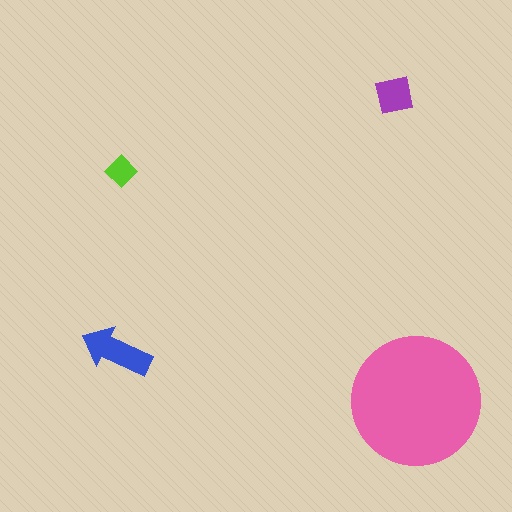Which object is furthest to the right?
The pink circle is rightmost.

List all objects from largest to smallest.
The pink circle, the blue arrow, the purple square, the lime diamond.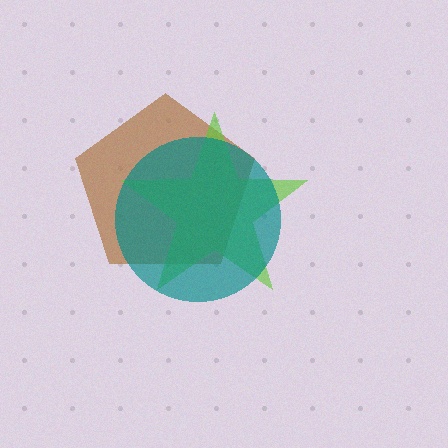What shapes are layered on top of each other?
The layered shapes are: a brown pentagon, a lime star, a teal circle.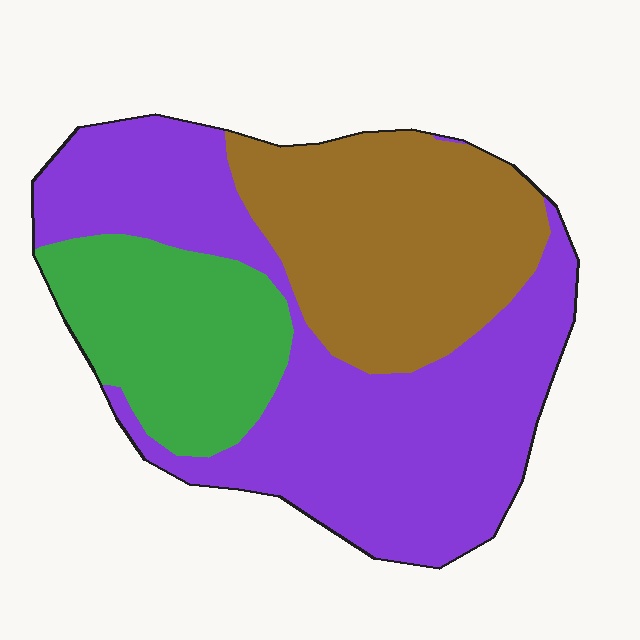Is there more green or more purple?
Purple.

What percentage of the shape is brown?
Brown covers about 30% of the shape.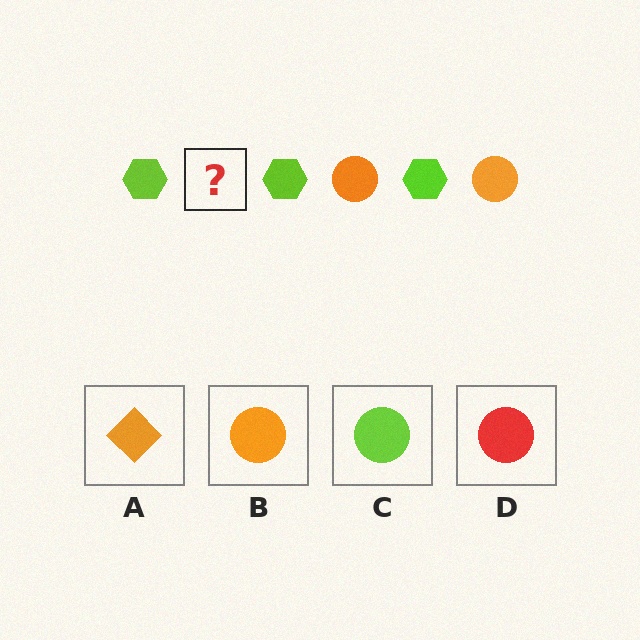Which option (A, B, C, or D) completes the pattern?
B.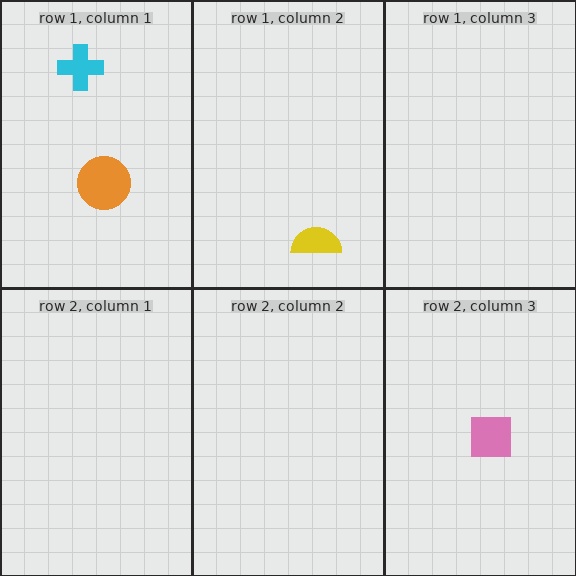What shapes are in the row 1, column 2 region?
The yellow semicircle.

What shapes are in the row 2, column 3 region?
The pink square.